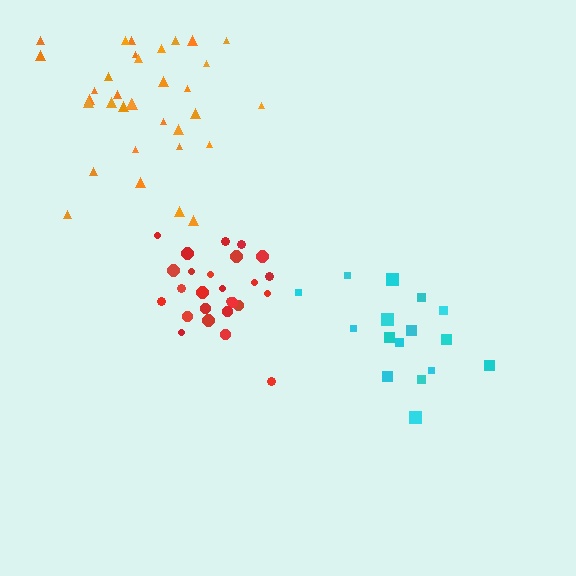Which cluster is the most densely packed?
Red.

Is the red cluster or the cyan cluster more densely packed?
Red.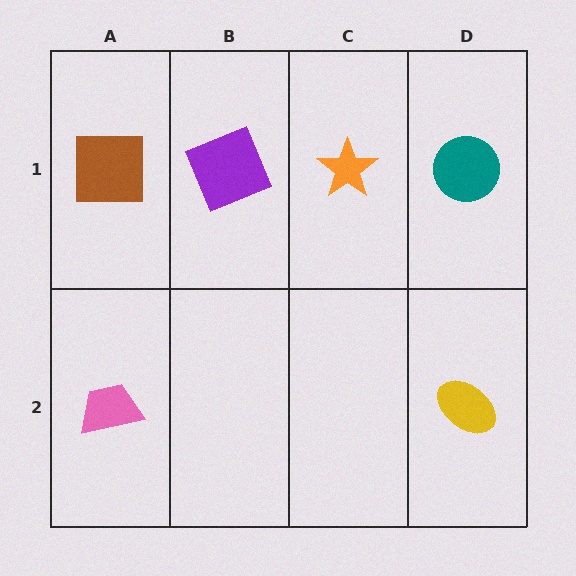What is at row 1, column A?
A brown square.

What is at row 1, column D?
A teal circle.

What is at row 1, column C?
An orange star.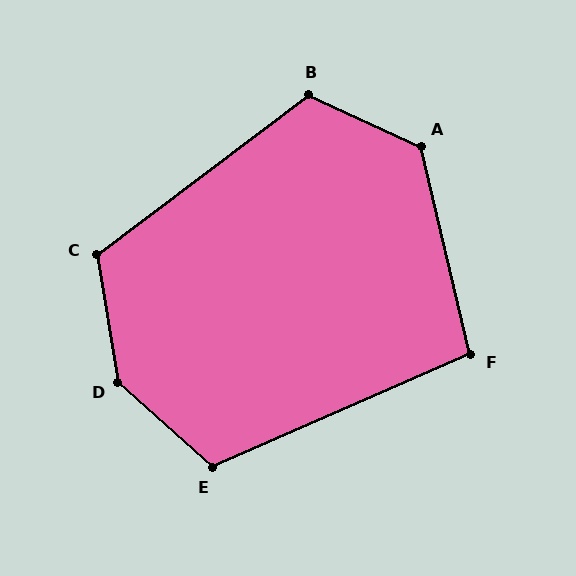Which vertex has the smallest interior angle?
F, at approximately 100 degrees.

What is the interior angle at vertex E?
Approximately 115 degrees (obtuse).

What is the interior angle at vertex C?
Approximately 117 degrees (obtuse).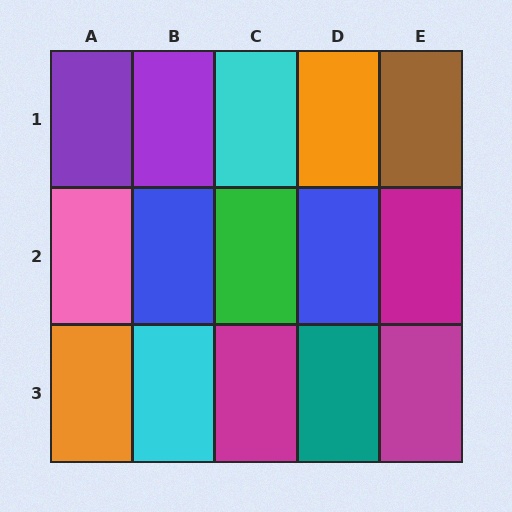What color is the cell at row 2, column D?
Blue.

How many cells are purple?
2 cells are purple.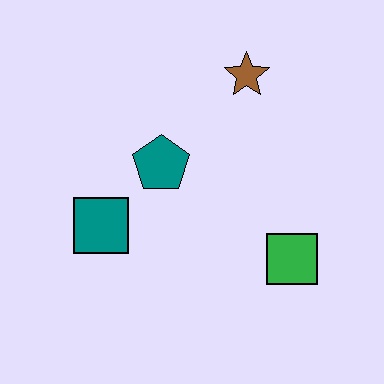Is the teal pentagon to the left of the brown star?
Yes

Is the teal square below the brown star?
Yes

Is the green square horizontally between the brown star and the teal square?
No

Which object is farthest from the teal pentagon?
The green square is farthest from the teal pentagon.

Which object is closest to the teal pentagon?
The teal square is closest to the teal pentagon.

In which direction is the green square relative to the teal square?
The green square is to the right of the teal square.